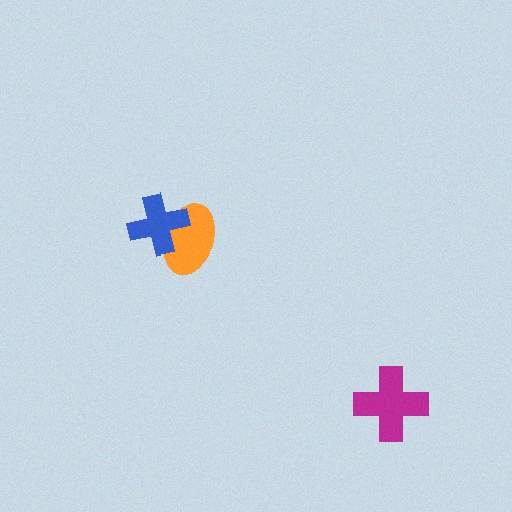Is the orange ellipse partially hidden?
Yes, it is partially covered by another shape.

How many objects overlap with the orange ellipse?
1 object overlaps with the orange ellipse.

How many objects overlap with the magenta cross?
0 objects overlap with the magenta cross.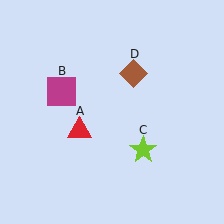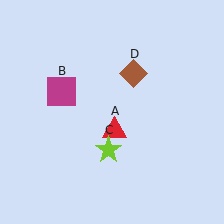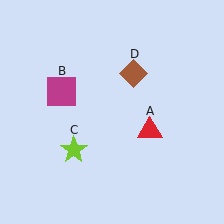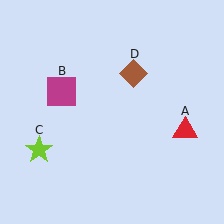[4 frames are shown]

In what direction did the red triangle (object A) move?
The red triangle (object A) moved right.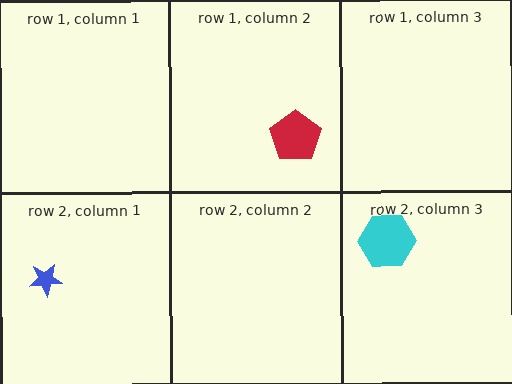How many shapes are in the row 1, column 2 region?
1.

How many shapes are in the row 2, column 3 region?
1.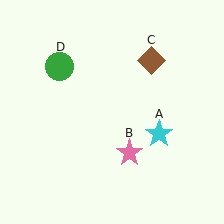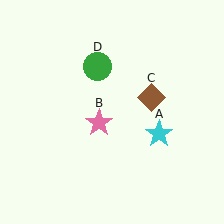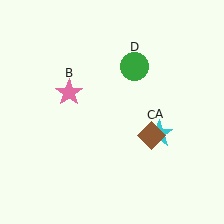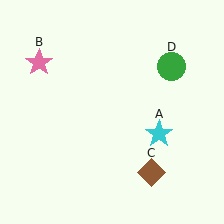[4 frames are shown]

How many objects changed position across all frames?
3 objects changed position: pink star (object B), brown diamond (object C), green circle (object D).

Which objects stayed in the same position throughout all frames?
Cyan star (object A) remained stationary.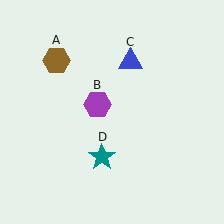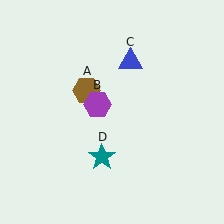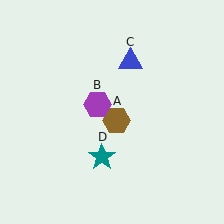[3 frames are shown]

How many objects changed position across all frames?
1 object changed position: brown hexagon (object A).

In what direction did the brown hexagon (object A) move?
The brown hexagon (object A) moved down and to the right.